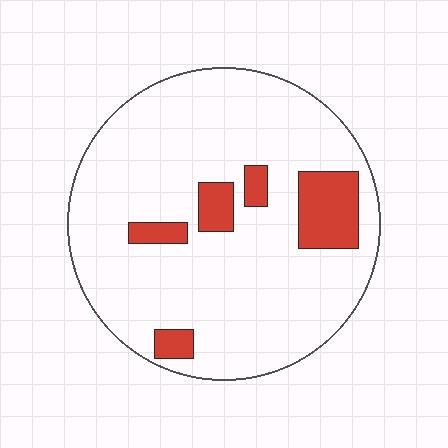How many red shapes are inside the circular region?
5.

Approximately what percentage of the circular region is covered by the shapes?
Approximately 15%.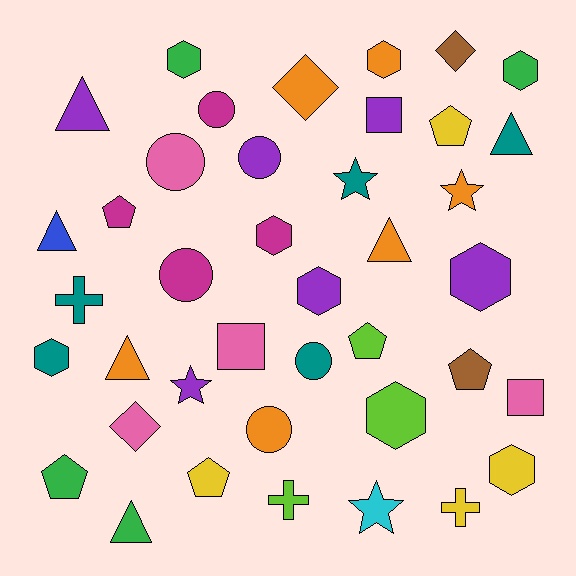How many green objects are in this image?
There are 4 green objects.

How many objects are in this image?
There are 40 objects.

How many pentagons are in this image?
There are 6 pentagons.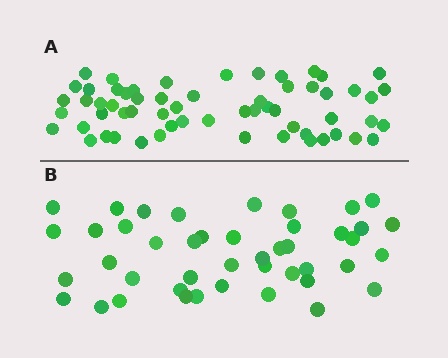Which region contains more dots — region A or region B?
Region A (the top region) has more dots.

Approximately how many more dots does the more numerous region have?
Region A has approximately 15 more dots than region B.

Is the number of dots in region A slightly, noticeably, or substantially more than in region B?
Region A has noticeably more, but not dramatically so. The ratio is roughly 1.4 to 1.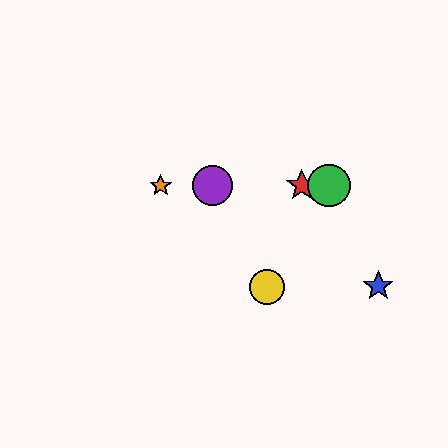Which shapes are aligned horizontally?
The red star, the green circle, the purple circle, the orange star are aligned horizontally.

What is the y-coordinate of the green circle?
The green circle is at y≈186.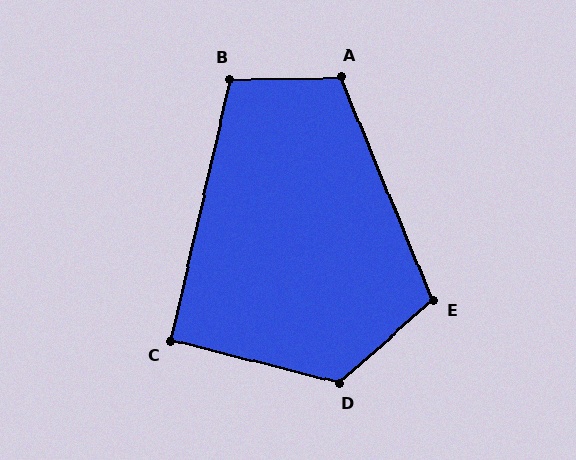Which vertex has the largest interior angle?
D, at approximately 125 degrees.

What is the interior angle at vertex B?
Approximately 104 degrees (obtuse).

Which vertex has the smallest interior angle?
C, at approximately 91 degrees.